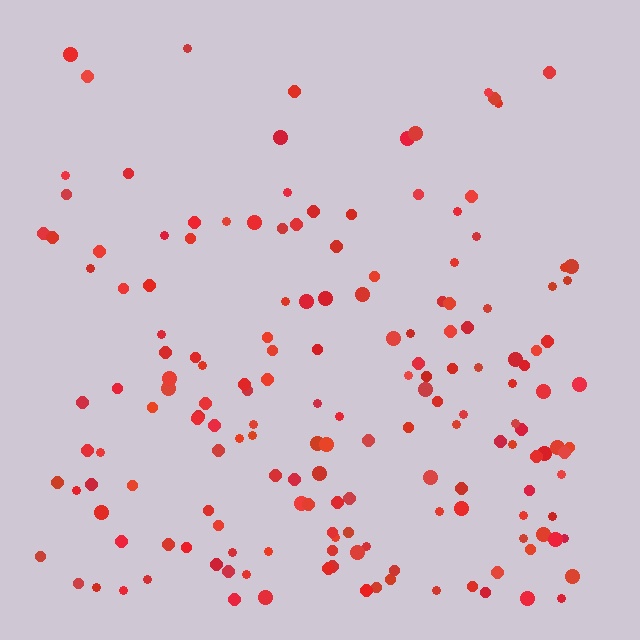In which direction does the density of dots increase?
From top to bottom, with the bottom side densest.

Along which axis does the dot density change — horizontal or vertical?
Vertical.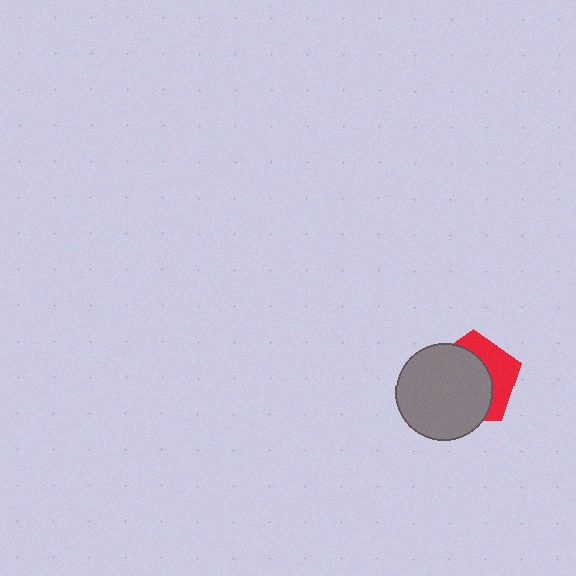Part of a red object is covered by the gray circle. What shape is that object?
It is a pentagon.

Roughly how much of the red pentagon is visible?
A small part of it is visible (roughly 36%).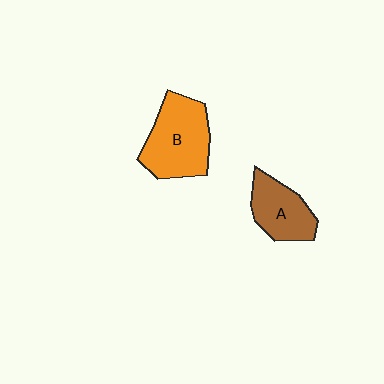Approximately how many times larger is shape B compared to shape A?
Approximately 1.4 times.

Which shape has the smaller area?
Shape A (brown).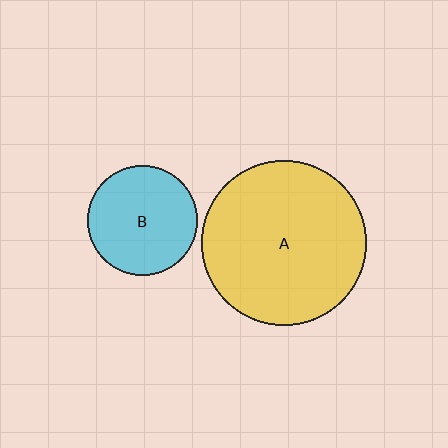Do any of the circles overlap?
No, none of the circles overlap.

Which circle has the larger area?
Circle A (yellow).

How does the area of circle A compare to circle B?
Approximately 2.3 times.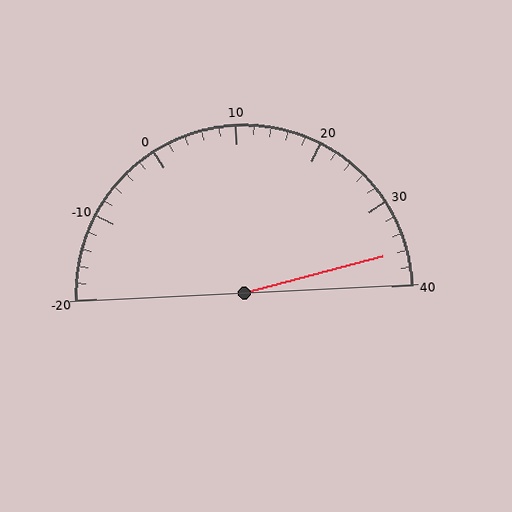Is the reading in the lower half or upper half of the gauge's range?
The reading is in the upper half of the range (-20 to 40).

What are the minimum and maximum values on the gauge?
The gauge ranges from -20 to 40.